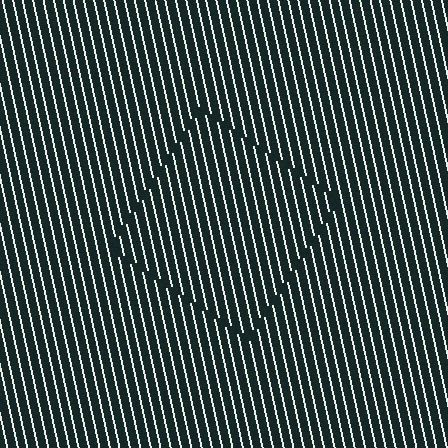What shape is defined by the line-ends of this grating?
An illusory square. The interior of the shape contains the same grating, shifted by half a period — the contour is defined by the phase discontinuity where line-ends from the inner and outer gratings abut.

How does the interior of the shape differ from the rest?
The interior of the shape contains the same grating, shifted by half a period — the contour is defined by the phase discontinuity where line-ends from the inner and outer gratings abut.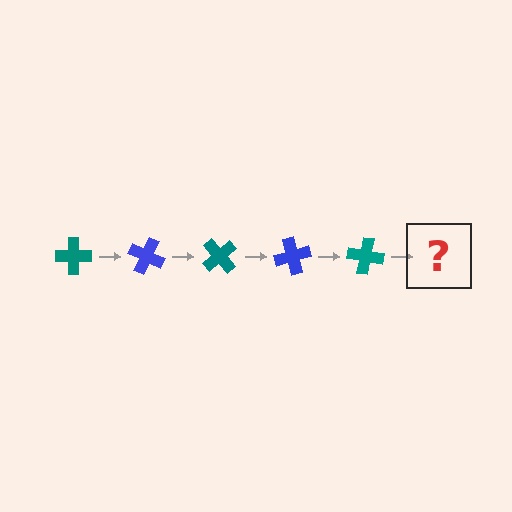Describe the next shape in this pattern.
It should be a blue cross, rotated 125 degrees from the start.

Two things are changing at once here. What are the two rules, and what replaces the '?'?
The two rules are that it rotates 25 degrees each step and the color cycles through teal and blue. The '?' should be a blue cross, rotated 125 degrees from the start.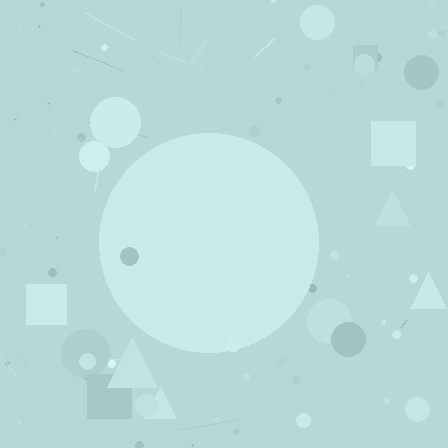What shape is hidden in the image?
A circle is hidden in the image.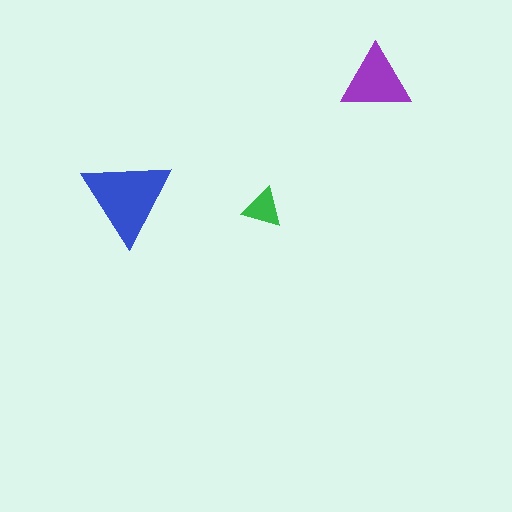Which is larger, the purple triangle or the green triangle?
The purple one.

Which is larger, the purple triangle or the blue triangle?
The blue one.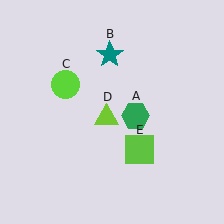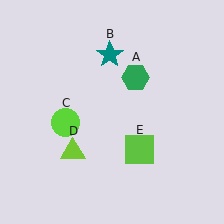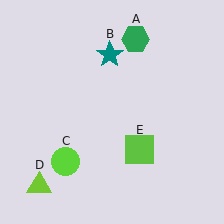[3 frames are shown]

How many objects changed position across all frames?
3 objects changed position: green hexagon (object A), lime circle (object C), lime triangle (object D).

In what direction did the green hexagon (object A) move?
The green hexagon (object A) moved up.